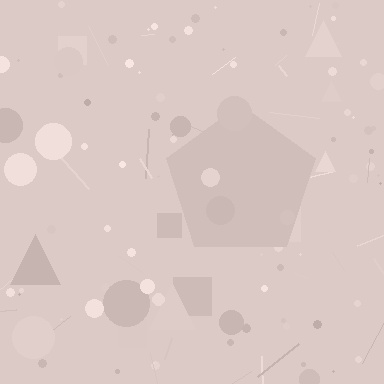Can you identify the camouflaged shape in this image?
The camouflaged shape is a pentagon.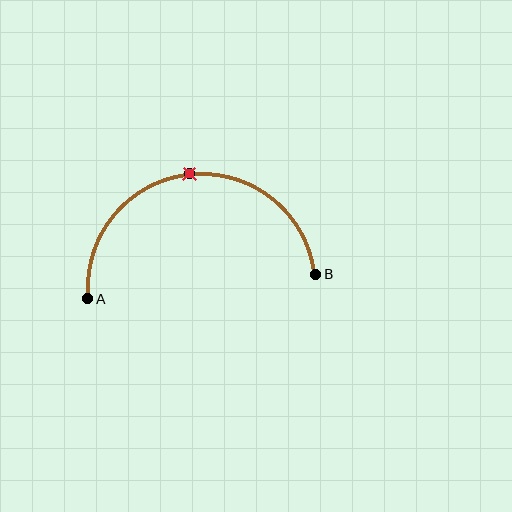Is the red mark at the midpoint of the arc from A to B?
Yes. The red mark lies on the arc at equal arc-length from both A and B — it is the arc midpoint.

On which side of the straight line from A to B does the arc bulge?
The arc bulges above the straight line connecting A and B.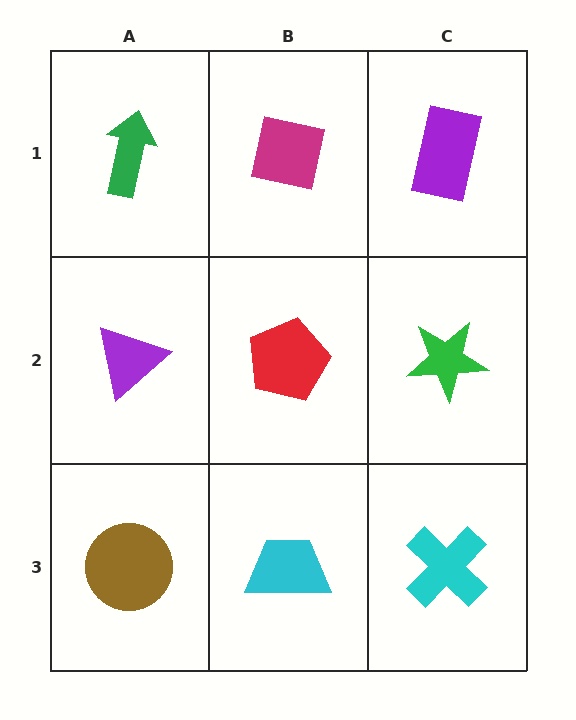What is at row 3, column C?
A cyan cross.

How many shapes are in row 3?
3 shapes.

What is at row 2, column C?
A green star.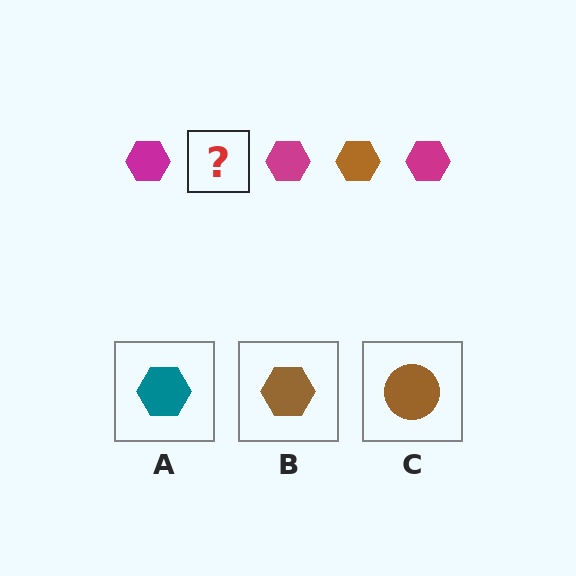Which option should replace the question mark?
Option B.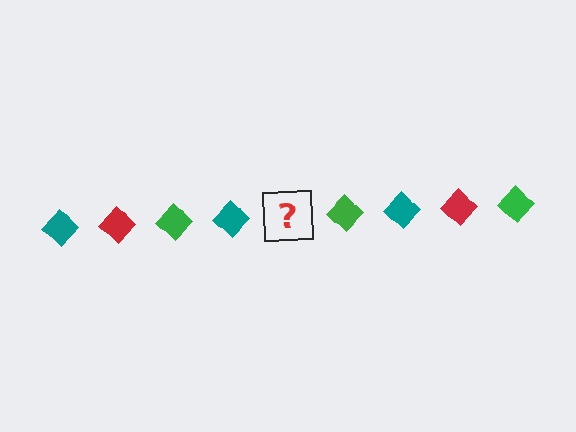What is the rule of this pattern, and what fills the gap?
The rule is that the pattern cycles through teal, red, green diamonds. The gap should be filled with a red diamond.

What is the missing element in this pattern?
The missing element is a red diamond.